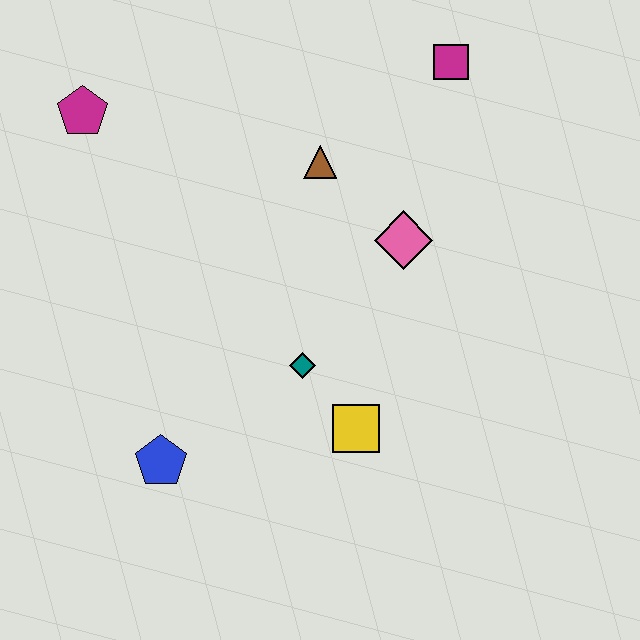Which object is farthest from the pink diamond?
The magenta pentagon is farthest from the pink diamond.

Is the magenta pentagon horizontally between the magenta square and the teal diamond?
No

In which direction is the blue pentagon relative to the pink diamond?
The blue pentagon is to the left of the pink diamond.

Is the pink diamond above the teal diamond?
Yes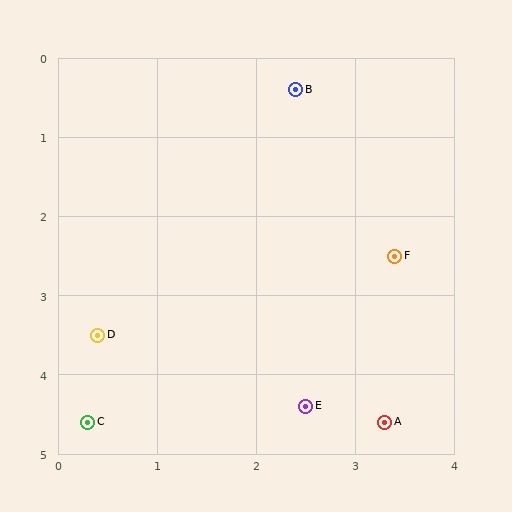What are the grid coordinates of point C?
Point C is at approximately (0.3, 4.6).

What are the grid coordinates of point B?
Point B is at approximately (2.4, 0.4).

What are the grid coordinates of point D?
Point D is at approximately (0.4, 3.5).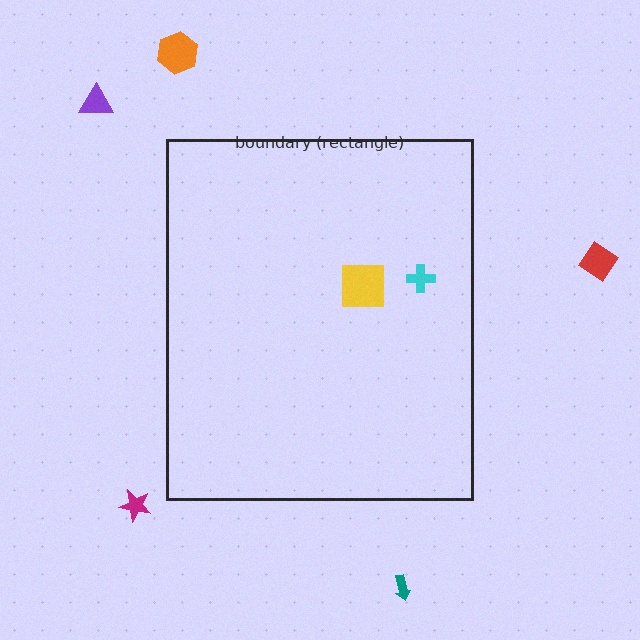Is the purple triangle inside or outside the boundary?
Outside.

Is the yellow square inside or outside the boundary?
Inside.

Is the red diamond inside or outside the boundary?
Outside.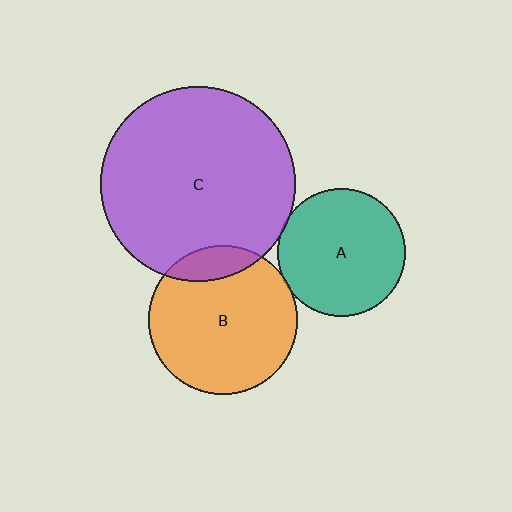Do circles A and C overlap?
Yes.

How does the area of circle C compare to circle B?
Approximately 1.7 times.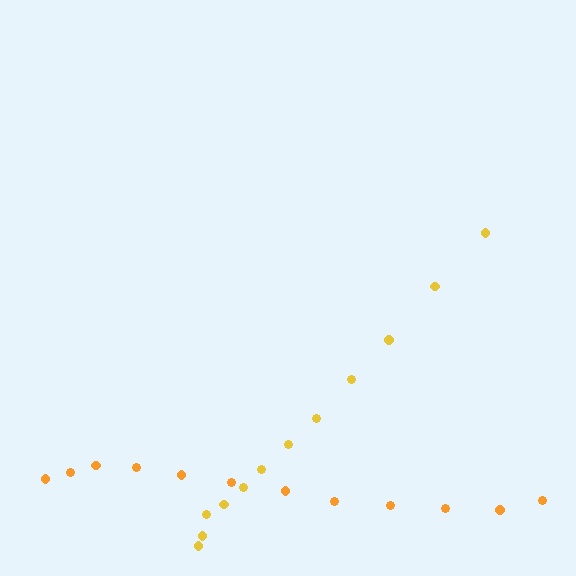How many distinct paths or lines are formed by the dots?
There are 2 distinct paths.